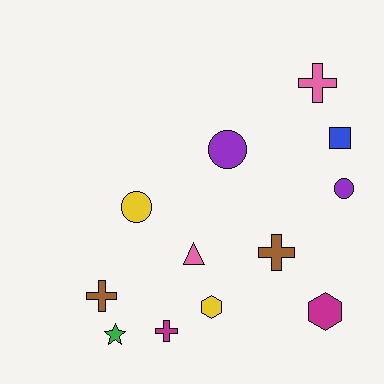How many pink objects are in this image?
There are 2 pink objects.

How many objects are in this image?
There are 12 objects.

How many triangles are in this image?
There is 1 triangle.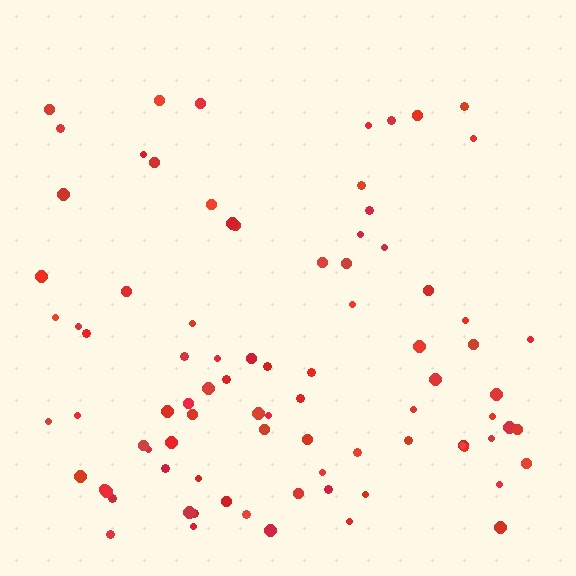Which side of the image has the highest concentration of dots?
The bottom.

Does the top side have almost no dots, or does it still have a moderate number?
Still a moderate number, just noticeably fewer than the bottom.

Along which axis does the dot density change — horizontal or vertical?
Vertical.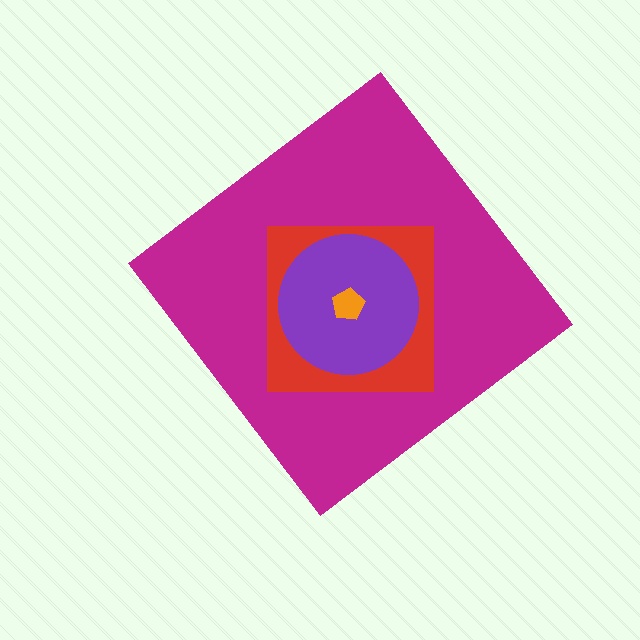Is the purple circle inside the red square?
Yes.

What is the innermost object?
The orange pentagon.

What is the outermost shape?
The magenta diamond.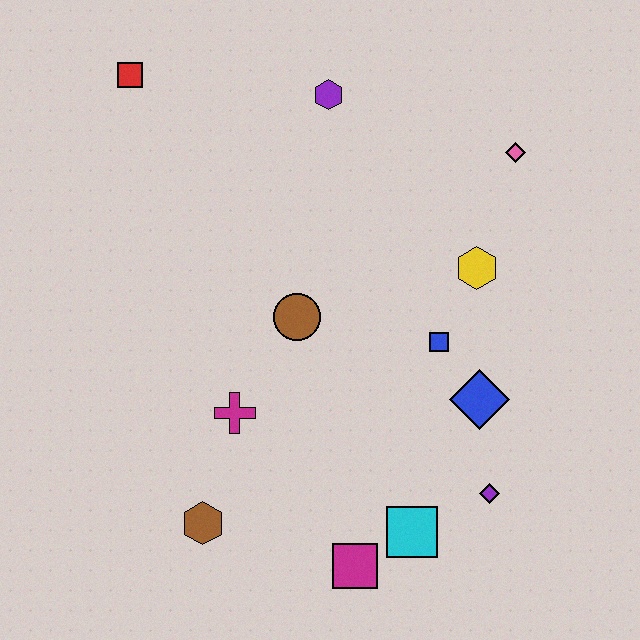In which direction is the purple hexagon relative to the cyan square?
The purple hexagon is above the cyan square.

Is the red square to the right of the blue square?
No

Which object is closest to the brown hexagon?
The magenta cross is closest to the brown hexagon.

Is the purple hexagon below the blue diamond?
No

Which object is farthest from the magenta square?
The red square is farthest from the magenta square.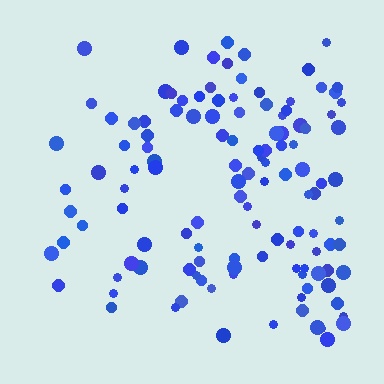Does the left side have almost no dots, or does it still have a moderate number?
Still a moderate number, just noticeably fewer than the right.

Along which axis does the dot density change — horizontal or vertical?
Horizontal.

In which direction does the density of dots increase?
From left to right, with the right side densest.